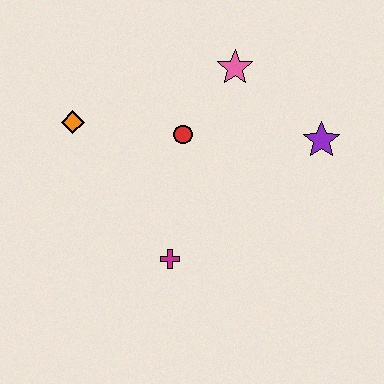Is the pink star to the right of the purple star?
No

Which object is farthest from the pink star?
The magenta cross is farthest from the pink star.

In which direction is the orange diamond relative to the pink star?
The orange diamond is to the left of the pink star.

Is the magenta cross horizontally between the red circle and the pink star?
No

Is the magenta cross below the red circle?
Yes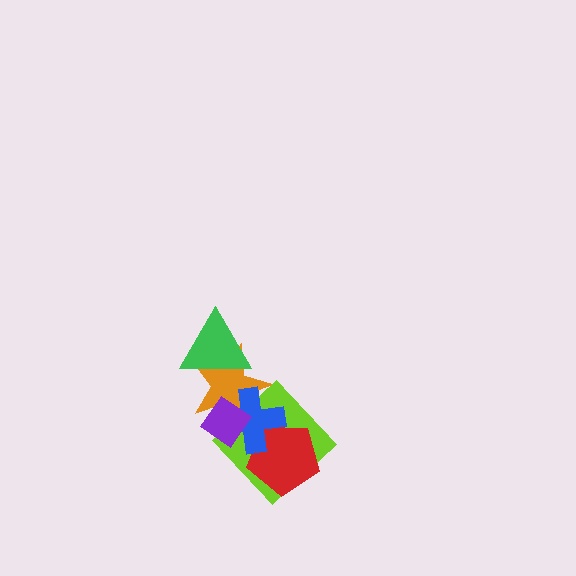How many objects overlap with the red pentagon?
2 objects overlap with the red pentagon.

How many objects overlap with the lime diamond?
4 objects overlap with the lime diamond.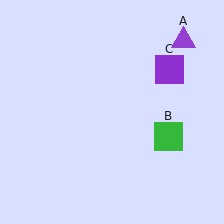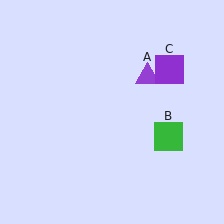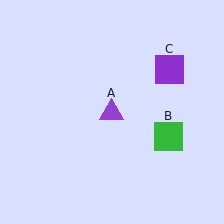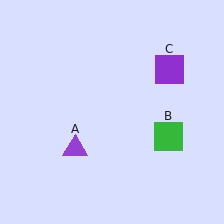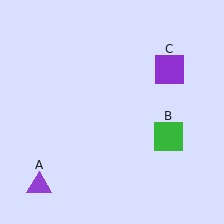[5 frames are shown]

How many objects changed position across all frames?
1 object changed position: purple triangle (object A).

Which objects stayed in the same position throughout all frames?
Green square (object B) and purple square (object C) remained stationary.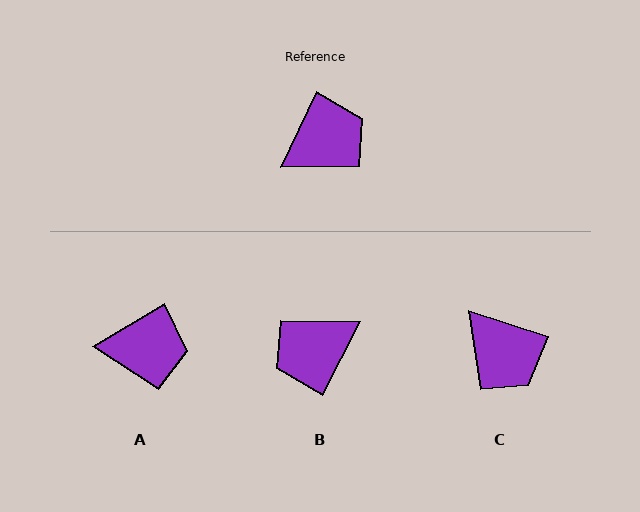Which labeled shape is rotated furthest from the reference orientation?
B, about 179 degrees away.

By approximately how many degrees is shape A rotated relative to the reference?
Approximately 34 degrees clockwise.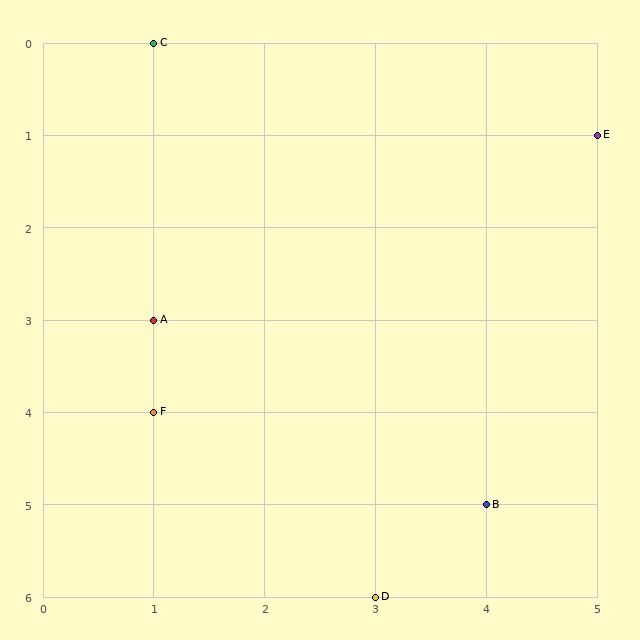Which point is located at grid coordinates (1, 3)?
Point A is at (1, 3).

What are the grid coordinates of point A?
Point A is at grid coordinates (1, 3).